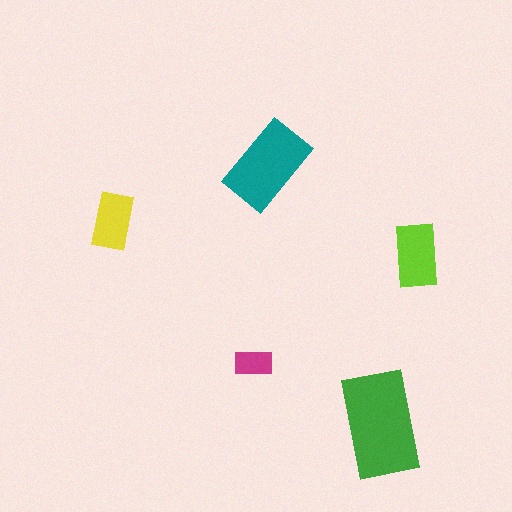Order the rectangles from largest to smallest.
the green one, the teal one, the lime one, the yellow one, the magenta one.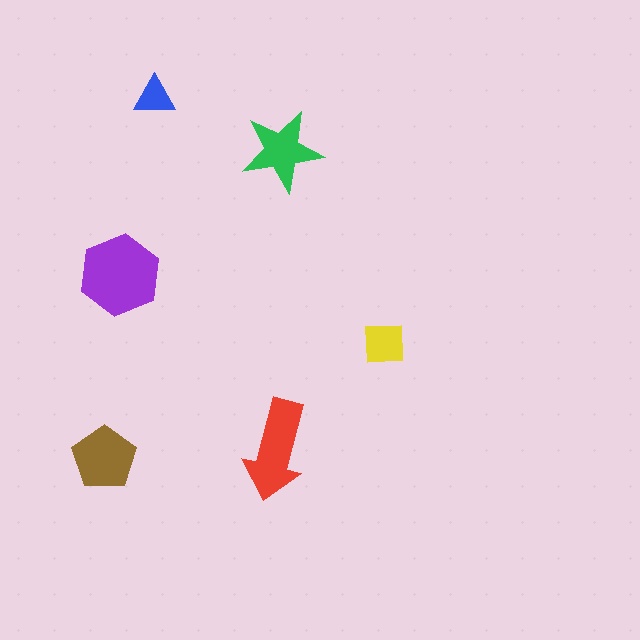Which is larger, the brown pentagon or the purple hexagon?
The purple hexagon.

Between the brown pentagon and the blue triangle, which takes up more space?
The brown pentagon.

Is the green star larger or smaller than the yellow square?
Larger.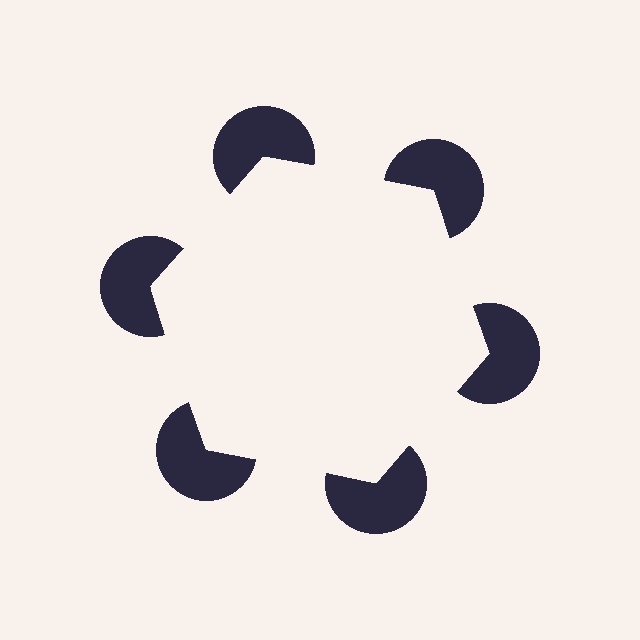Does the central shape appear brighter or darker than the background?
It typically appears slightly brighter than the background, even though no actual brightness change is drawn.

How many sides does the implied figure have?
6 sides.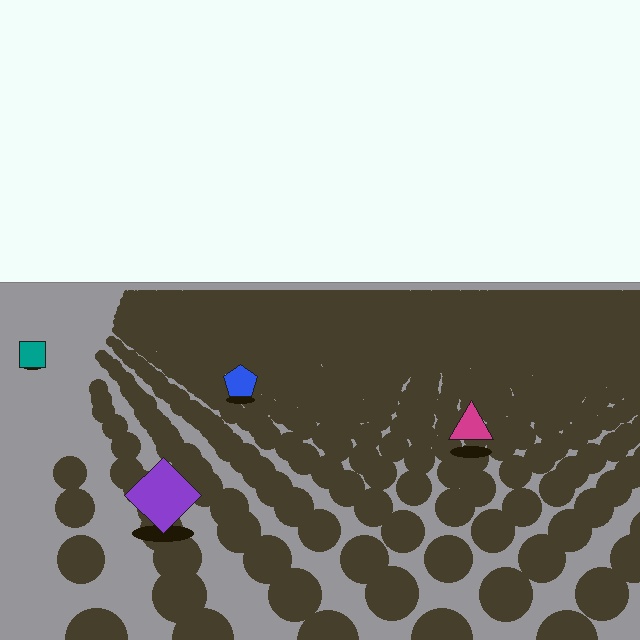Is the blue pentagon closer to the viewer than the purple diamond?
No. The purple diamond is closer — you can tell from the texture gradient: the ground texture is coarser near it.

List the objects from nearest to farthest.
From nearest to farthest: the purple diamond, the magenta triangle, the blue pentagon, the teal square.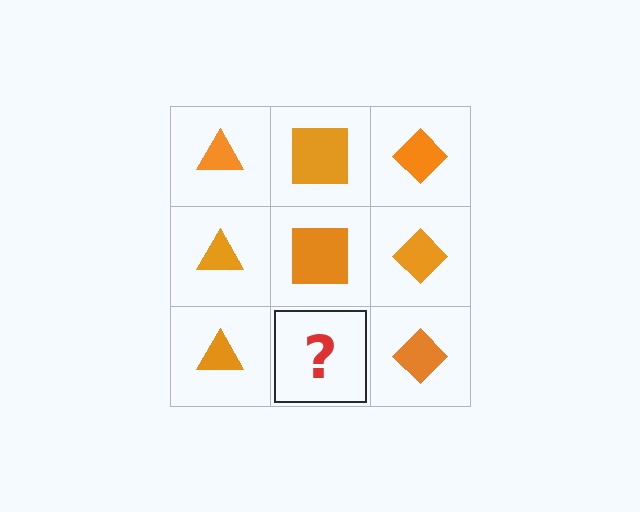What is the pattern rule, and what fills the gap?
The rule is that each column has a consistent shape. The gap should be filled with an orange square.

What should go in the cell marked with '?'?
The missing cell should contain an orange square.